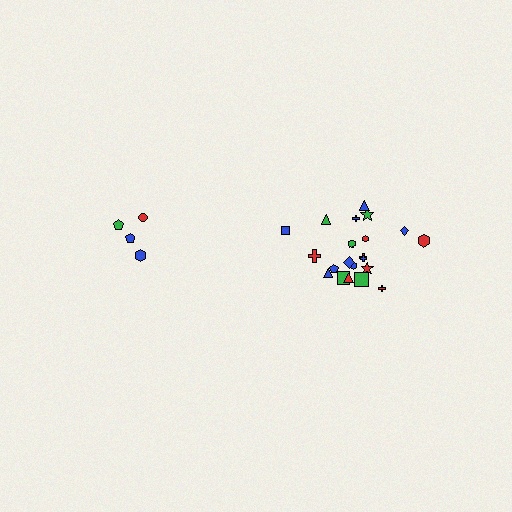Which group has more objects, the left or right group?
The right group.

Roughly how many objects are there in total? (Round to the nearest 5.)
Roughly 25 objects in total.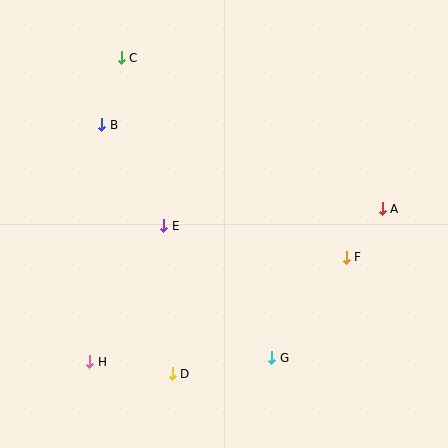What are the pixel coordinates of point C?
Point C is at (121, 58).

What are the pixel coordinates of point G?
Point G is at (272, 358).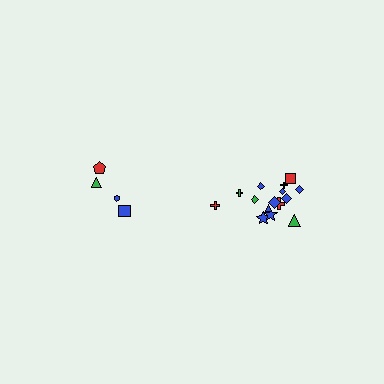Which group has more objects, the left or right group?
The right group.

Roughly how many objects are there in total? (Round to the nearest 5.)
Roughly 20 objects in total.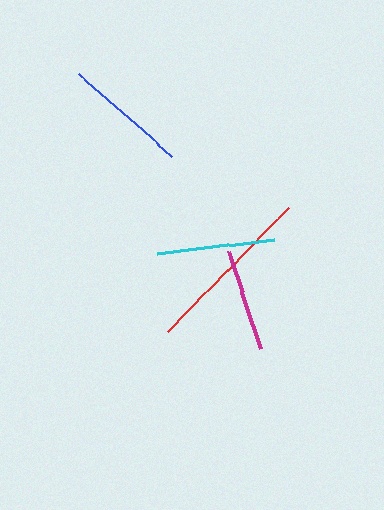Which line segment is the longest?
The red line is the longest at approximately 173 pixels.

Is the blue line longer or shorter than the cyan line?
The blue line is longer than the cyan line.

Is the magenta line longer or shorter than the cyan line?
The cyan line is longer than the magenta line.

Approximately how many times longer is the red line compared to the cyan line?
The red line is approximately 1.5 times the length of the cyan line.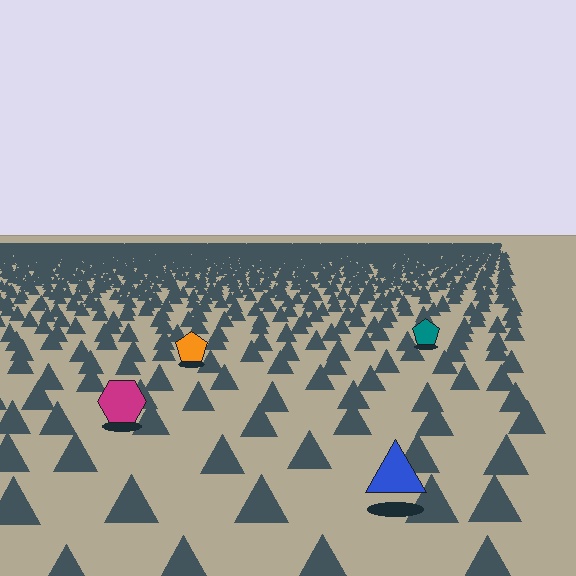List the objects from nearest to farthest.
From nearest to farthest: the blue triangle, the magenta hexagon, the orange pentagon, the teal pentagon.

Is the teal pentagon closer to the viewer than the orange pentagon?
No. The orange pentagon is closer — you can tell from the texture gradient: the ground texture is coarser near it.